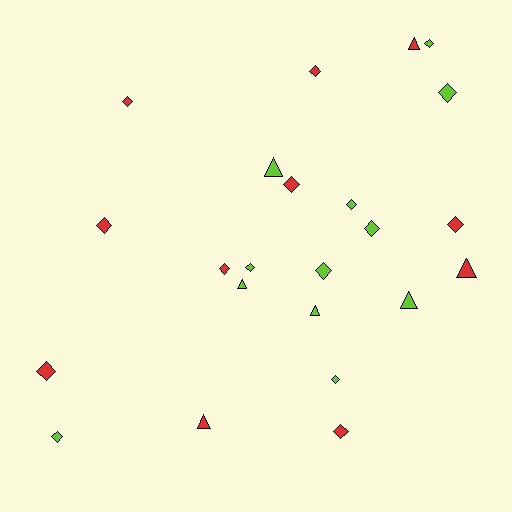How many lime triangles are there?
There are 4 lime triangles.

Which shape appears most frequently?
Diamond, with 16 objects.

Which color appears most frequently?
Lime, with 12 objects.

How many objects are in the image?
There are 23 objects.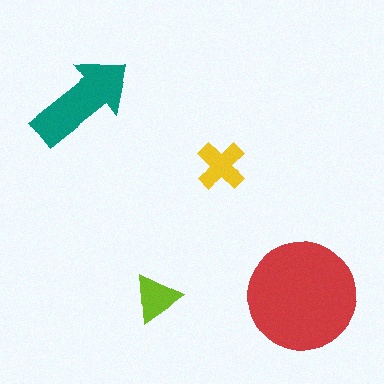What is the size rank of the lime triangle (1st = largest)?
4th.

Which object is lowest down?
The red circle is bottommost.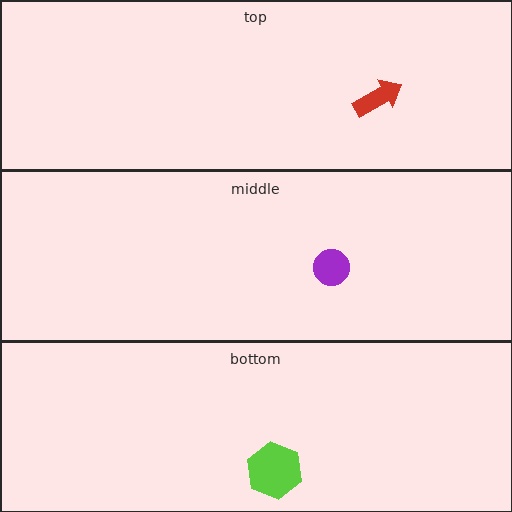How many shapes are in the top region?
1.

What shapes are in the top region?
The red arrow.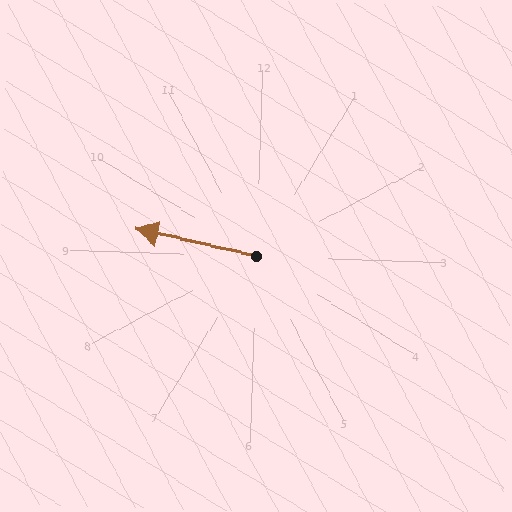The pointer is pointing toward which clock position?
Roughly 9 o'clock.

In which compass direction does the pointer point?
West.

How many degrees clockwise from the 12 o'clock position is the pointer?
Approximately 281 degrees.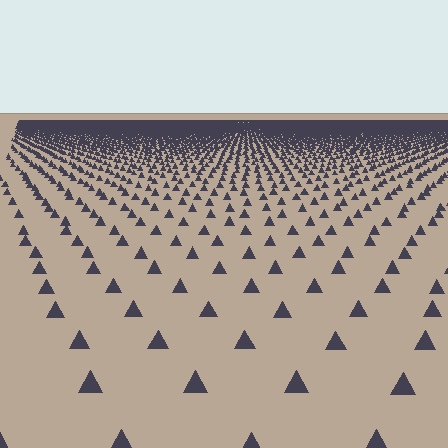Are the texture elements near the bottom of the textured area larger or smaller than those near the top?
Larger. Near the bottom, elements are closer to the viewer and appear at a bigger on-screen size.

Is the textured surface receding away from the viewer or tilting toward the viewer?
The surface is receding away from the viewer. Texture elements get smaller and denser toward the top.